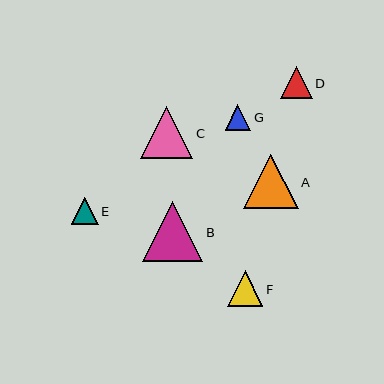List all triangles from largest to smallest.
From largest to smallest: B, A, C, F, D, E, G.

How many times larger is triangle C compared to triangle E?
Triangle C is approximately 1.9 times the size of triangle E.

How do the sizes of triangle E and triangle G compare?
Triangle E and triangle G are approximately the same size.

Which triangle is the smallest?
Triangle G is the smallest with a size of approximately 25 pixels.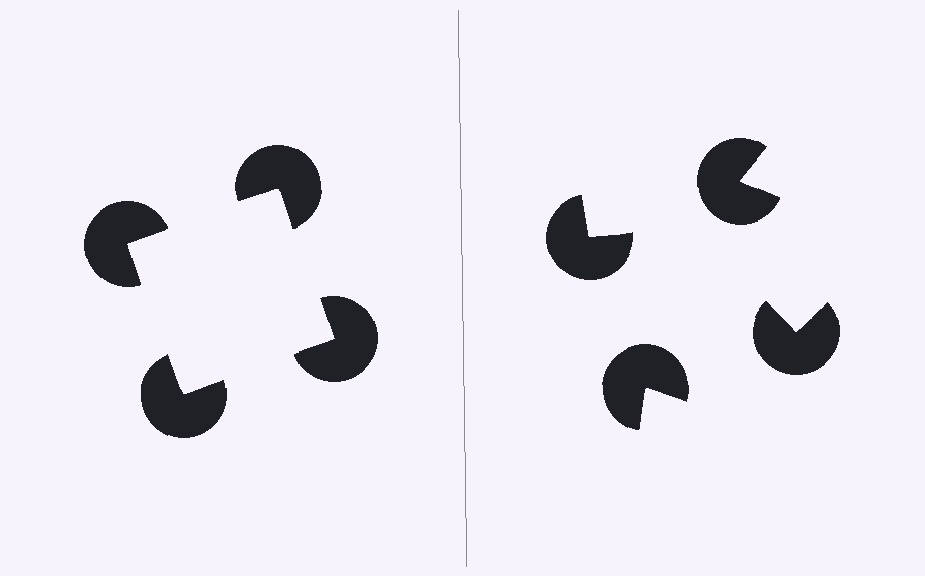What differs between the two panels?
The pac-man discs are positioned identically on both sides; only the wedge orientations differ. On the left they align to a square; on the right they are misaligned.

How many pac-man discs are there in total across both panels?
8 — 4 on each side.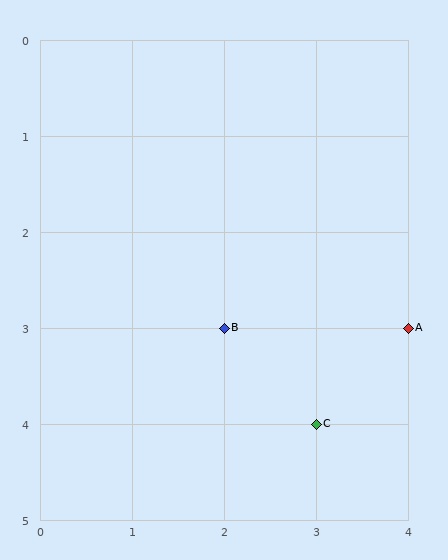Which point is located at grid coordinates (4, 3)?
Point A is at (4, 3).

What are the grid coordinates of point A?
Point A is at grid coordinates (4, 3).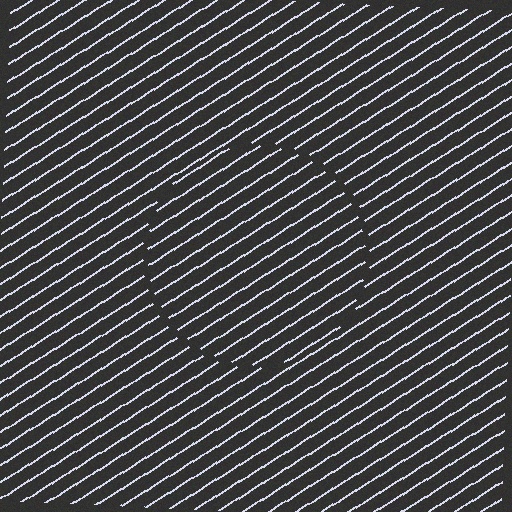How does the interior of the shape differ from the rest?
The interior of the shape contains the same grating, shifted by half a period — the contour is defined by the phase discontinuity where line-ends from the inner and outer gratings abut.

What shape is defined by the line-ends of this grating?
An illusory circle. The interior of the shape contains the same grating, shifted by half a period — the contour is defined by the phase discontinuity where line-ends from the inner and outer gratings abut.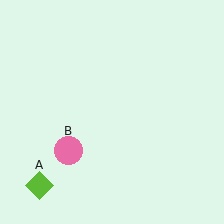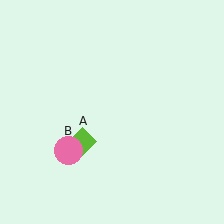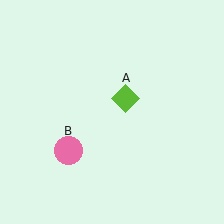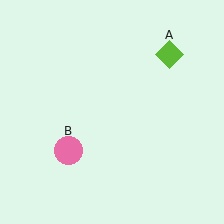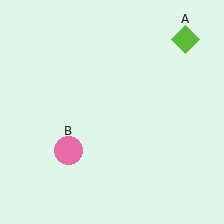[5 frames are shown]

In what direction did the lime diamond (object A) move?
The lime diamond (object A) moved up and to the right.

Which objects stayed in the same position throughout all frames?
Pink circle (object B) remained stationary.